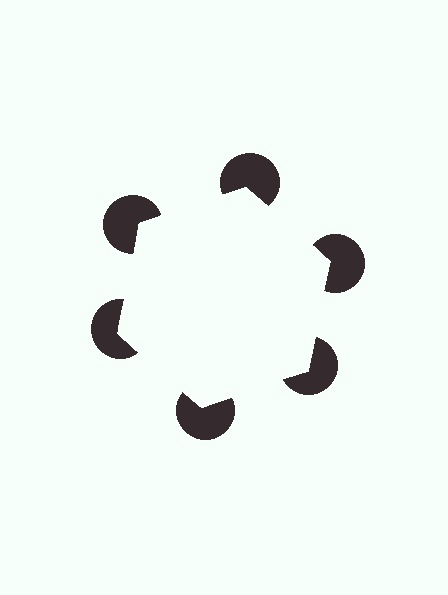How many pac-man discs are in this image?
There are 6 — one at each vertex of the illusory hexagon.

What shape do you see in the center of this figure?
An illusory hexagon — its edges are inferred from the aligned wedge cuts in the pac-man discs, not physically drawn.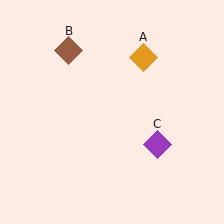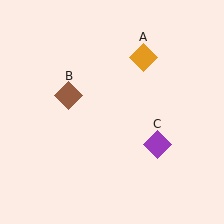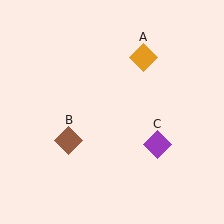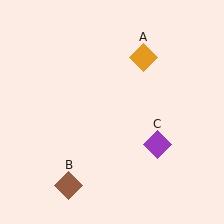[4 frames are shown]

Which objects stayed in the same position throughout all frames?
Orange diamond (object A) and purple diamond (object C) remained stationary.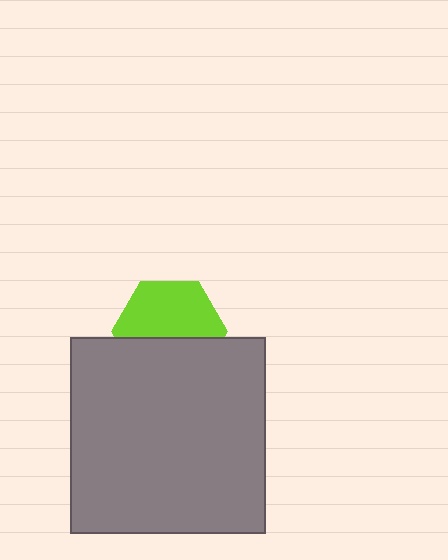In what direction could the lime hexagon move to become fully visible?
The lime hexagon could move up. That would shift it out from behind the gray square entirely.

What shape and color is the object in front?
The object in front is a gray square.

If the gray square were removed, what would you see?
You would see the complete lime hexagon.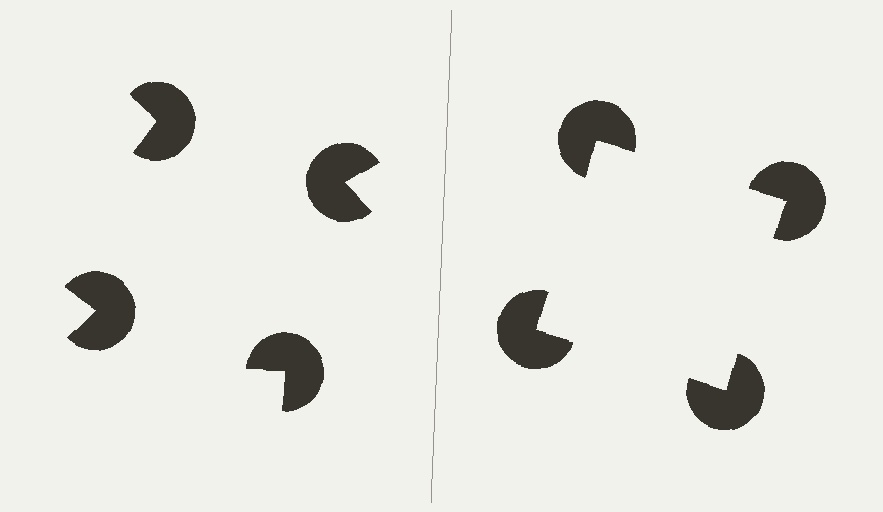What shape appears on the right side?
An illusory square.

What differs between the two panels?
The pac-man discs are positioned identically on both sides; only the wedge orientations differ. On the right they align to a square; on the left they are misaligned.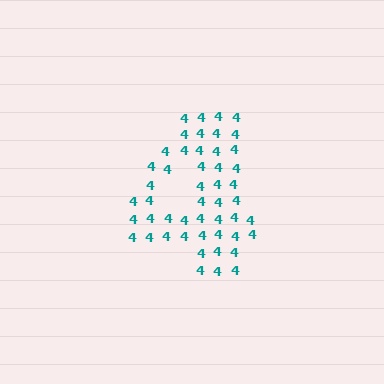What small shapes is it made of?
It is made of small digit 4's.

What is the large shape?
The large shape is the digit 4.